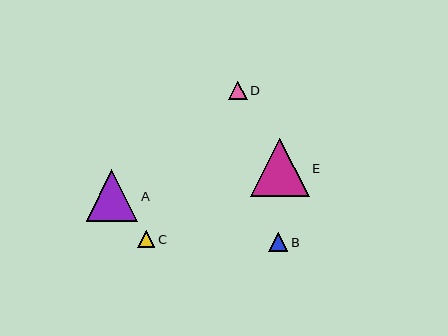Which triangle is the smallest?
Triangle C is the smallest with a size of approximately 17 pixels.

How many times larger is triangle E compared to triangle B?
Triangle E is approximately 3.0 times the size of triangle B.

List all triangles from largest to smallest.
From largest to smallest: E, A, B, D, C.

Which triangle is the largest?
Triangle E is the largest with a size of approximately 58 pixels.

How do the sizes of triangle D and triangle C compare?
Triangle D and triangle C are approximately the same size.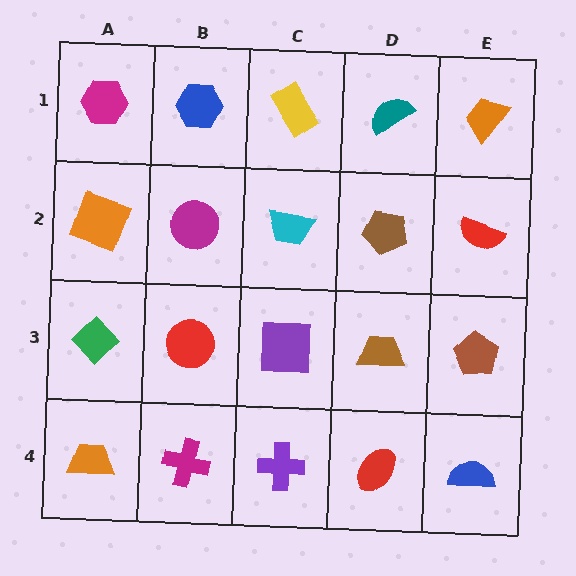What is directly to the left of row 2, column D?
A cyan trapezoid.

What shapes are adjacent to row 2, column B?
A blue hexagon (row 1, column B), a red circle (row 3, column B), an orange square (row 2, column A), a cyan trapezoid (row 2, column C).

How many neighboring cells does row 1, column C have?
3.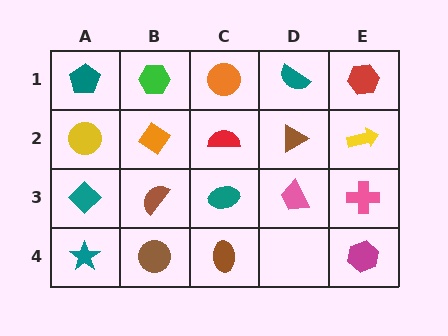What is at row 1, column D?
A teal semicircle.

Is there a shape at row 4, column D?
No, that cell is empty.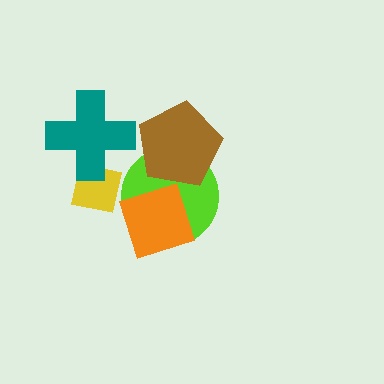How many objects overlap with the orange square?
1 object overlaps with the orange square.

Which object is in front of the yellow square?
The teal cross is in front of the yellow square.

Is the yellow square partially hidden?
Yes, it is partially covered by another shape.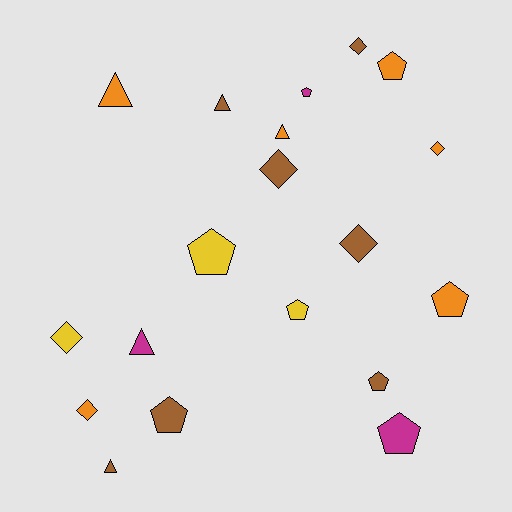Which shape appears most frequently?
Pentagon, with 8 objects.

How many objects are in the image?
There are 19 objects.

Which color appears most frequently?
Brown, with 7 objects.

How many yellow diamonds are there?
There is 1 yellow diamond.